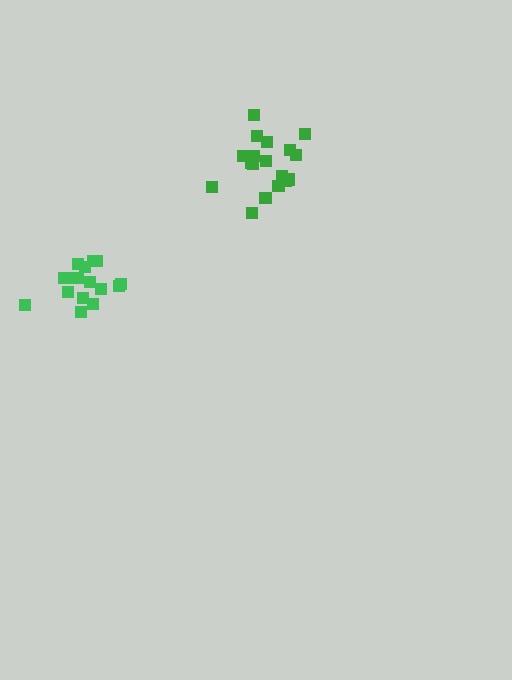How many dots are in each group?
Group 1: 16 dots, Group 2: 19 dots (35 total).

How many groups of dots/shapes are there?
There are 2 groups.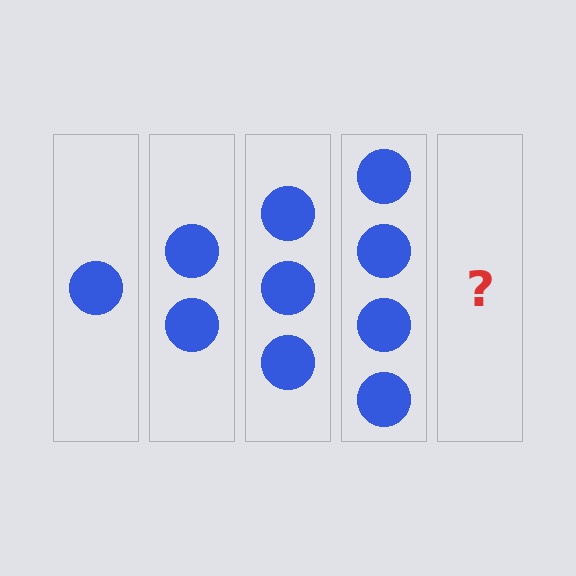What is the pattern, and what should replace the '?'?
The pattern is that each step adds one more circle. The '?' should be 5 circles.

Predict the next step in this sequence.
The next step is 5 circles.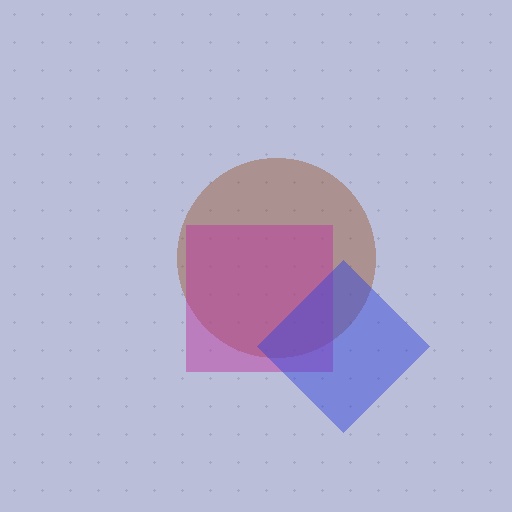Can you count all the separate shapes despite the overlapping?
Yes, there are 3 separate shapes.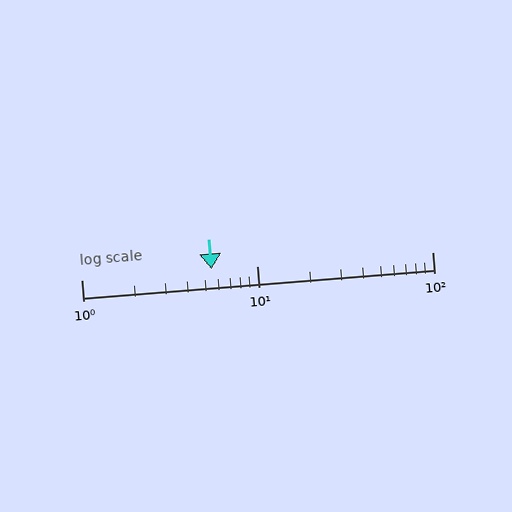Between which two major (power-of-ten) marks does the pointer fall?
The pointer is between 1 and 10.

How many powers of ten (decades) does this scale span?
The scale spans 2 decades, from 1 to 100.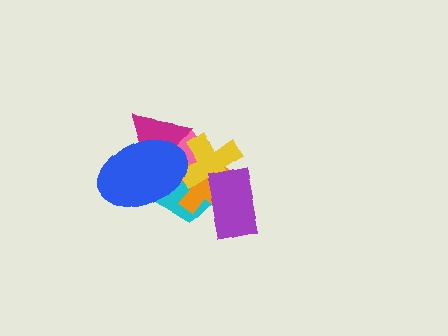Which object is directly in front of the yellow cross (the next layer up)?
The purple rectangle is directly in front of the yellow cross.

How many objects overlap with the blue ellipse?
5 objects overlap with the blue ellipse.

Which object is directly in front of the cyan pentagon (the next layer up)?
The pink ellipse is directly in front of the cyan pentagon.